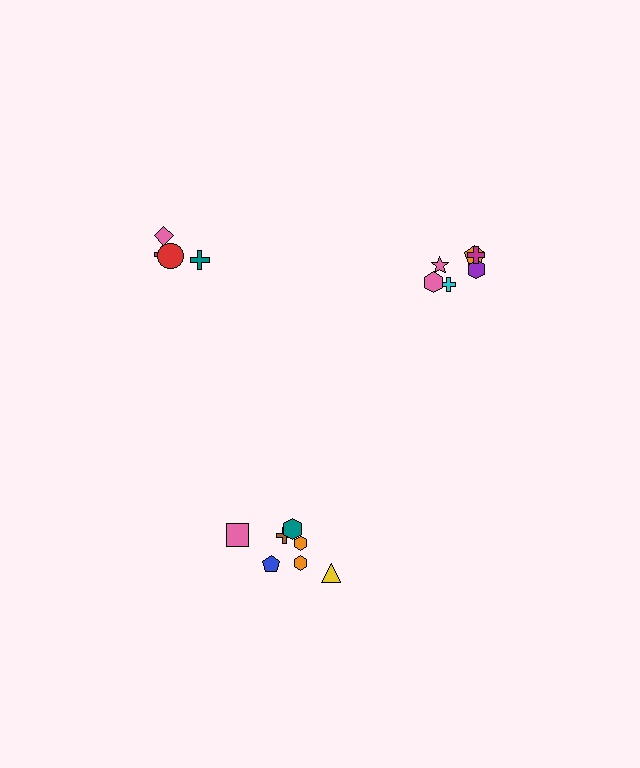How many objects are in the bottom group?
There are 7 objects.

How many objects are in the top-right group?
There are 6 objects.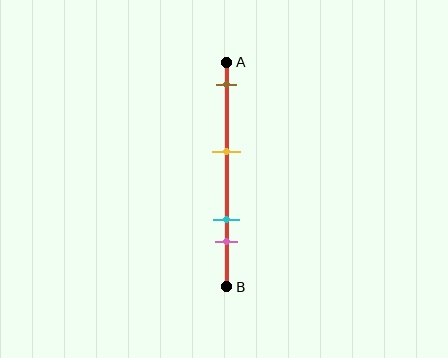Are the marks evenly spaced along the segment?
No, the marks are not evenly spaced.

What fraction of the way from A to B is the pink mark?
The pink mark is approximately 80% (0.8) of the way from A to B.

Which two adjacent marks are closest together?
The cyan and pink marks are the closest adjacent pair.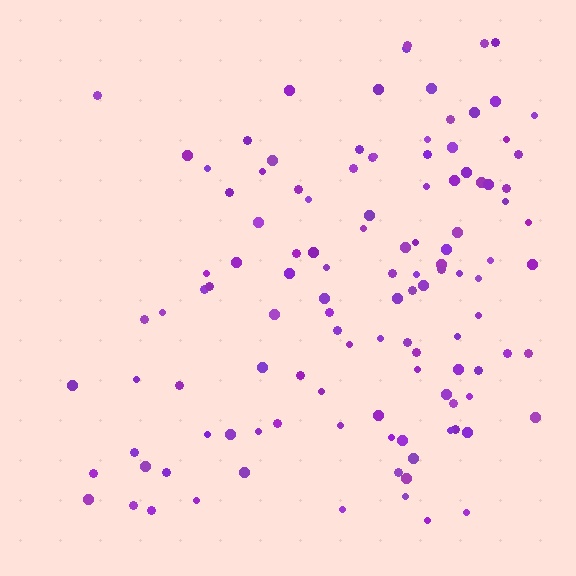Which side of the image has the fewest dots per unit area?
The left.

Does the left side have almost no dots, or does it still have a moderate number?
Still a moderate number, just noticeably fewer than the right.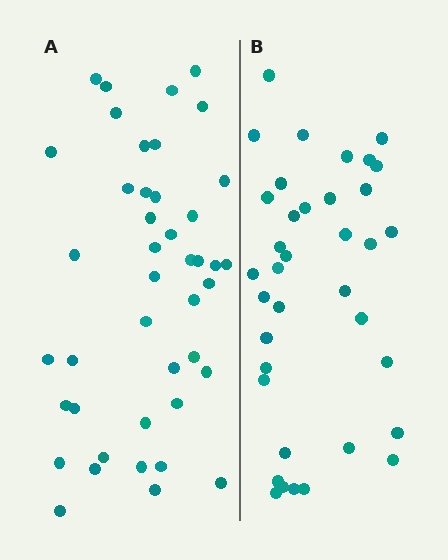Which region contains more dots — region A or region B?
Region A (the left region) has more dots.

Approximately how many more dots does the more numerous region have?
Region A has about 6 more dots than region B.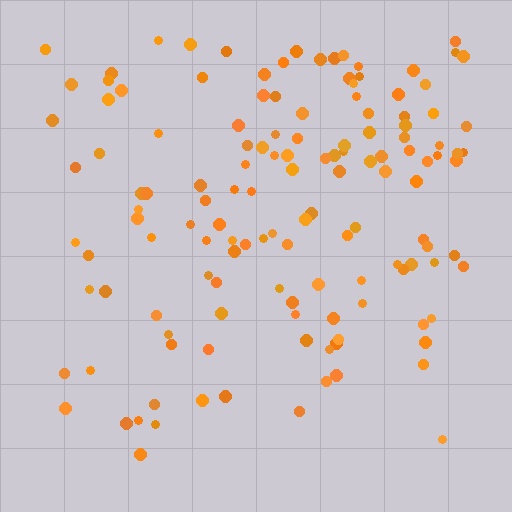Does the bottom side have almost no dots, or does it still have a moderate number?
Still a moderate number, just noticeably fewer than the top.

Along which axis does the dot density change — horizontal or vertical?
Vertical.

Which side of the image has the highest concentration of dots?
The top.